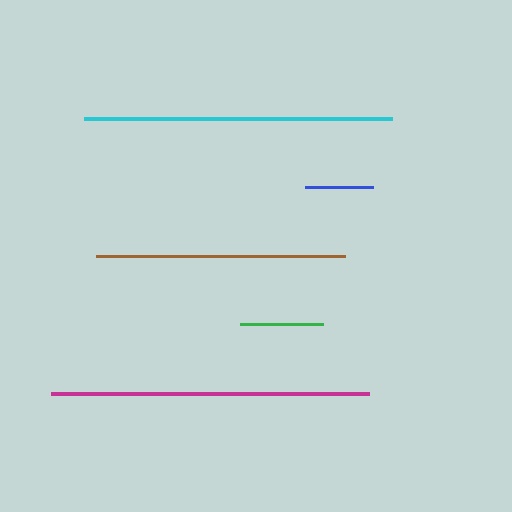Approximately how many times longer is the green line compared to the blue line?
The green line is approximately 1.2 times the length of the blue line.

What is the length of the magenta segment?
The magenta segment is approximately 318 pixels long.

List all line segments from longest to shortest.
From longest to shortest: magenta, cyan, brown, green, blue.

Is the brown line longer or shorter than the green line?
The brown line is longer than the green line.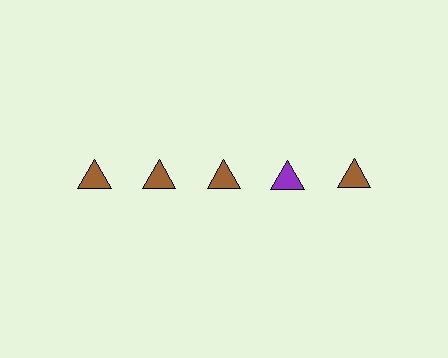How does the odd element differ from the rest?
It has a different color: purple instead of brown.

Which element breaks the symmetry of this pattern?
The purple triangle in the top row, second from right column breaks the symmetry. All other shapes are brown triangles.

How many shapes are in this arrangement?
There are 5 shapes arranged in a grid pattern.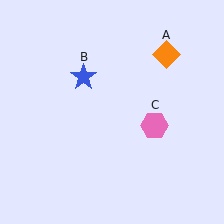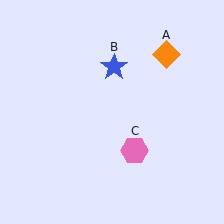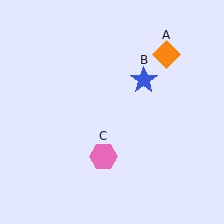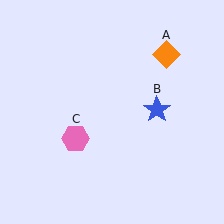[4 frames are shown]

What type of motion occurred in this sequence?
The blue star (object B), pink hexagon (object C) rotated clockwise around the center of the scene.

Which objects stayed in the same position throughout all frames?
Orange diamond (object A) remained stationary.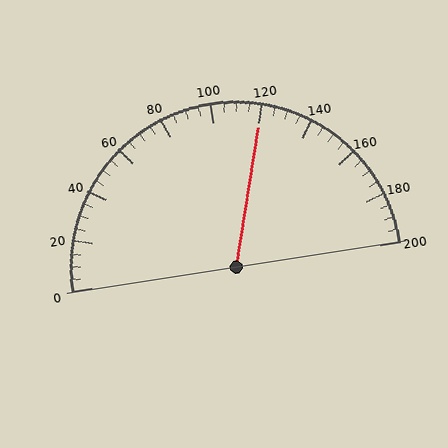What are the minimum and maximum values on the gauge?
The gauge ranges from 0 to 200.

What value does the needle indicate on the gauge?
The needle indicates approximately 120.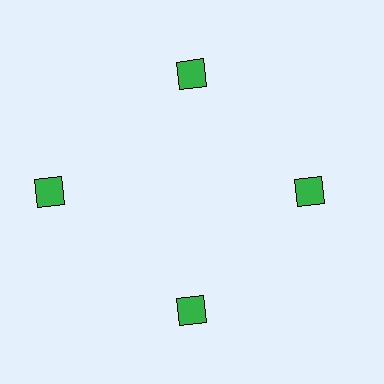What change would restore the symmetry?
The symmetry would be restored by moving it inward, back onto the ring so that all 4 diamonds sit at equal angles and equal distance from the center.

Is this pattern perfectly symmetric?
No. The 4 green diamonds are arranged in a ring, but one element near the 9 o'clock position is pushed outward from the center, breaking the 4-fold rotational symmetry.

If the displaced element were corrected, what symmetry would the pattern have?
It would have 4-fold rotational symmetry — the pattern would map onto itself every 90 degrees.